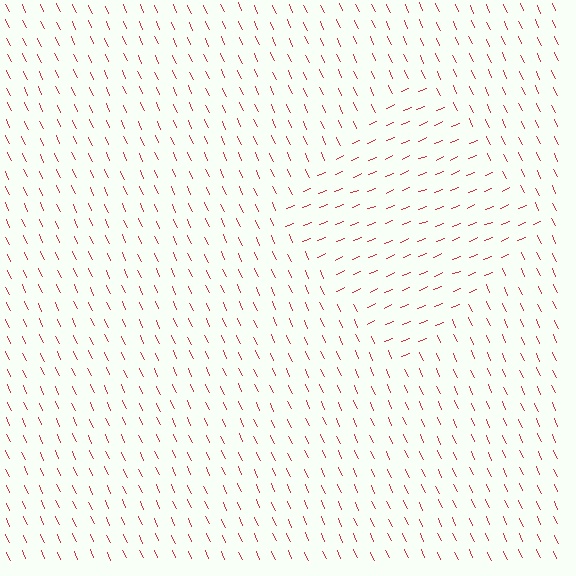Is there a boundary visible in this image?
Yes, there is a texture boundary formed by a change in line orientation.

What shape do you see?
I see a diamond.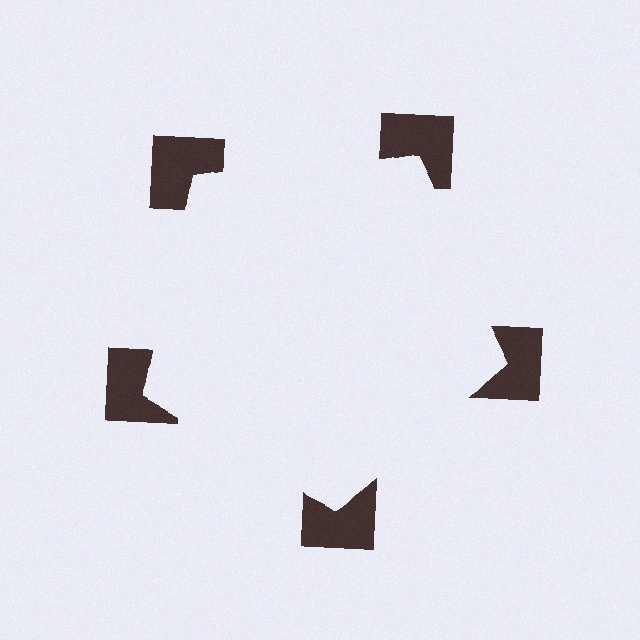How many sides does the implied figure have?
5 sides.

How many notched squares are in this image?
There are 5 — one at each vertex of the illusory pentagon.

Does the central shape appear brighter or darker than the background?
It typically appears slightly brighter than the background, even though no actual brightness change is drawn.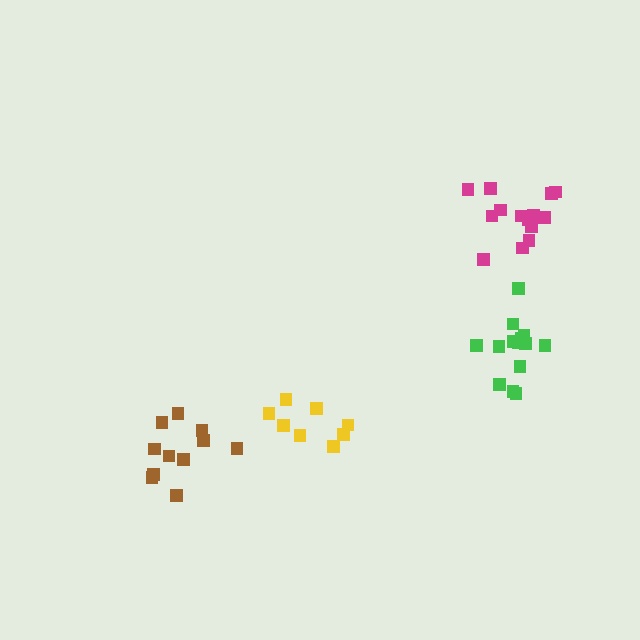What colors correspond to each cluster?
The clusters are colored: green, magenta, brown, yellow.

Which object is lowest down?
The brown cluster is bottommost.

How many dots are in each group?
Group 1: 14 dots, Group 2: 14 dots, Group 3: 11 dots, Group 4: 8 dots (47 total).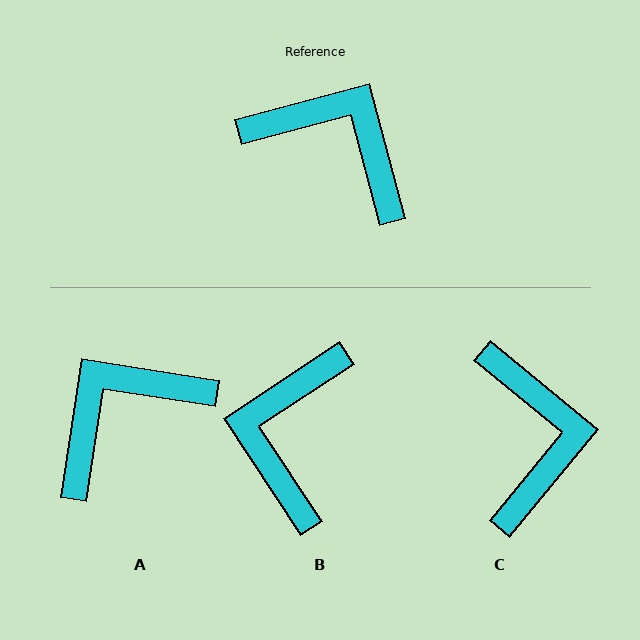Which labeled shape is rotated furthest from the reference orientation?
B, about 109 degrees away.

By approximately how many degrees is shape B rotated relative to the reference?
Approximately 109 degrees counter-clockwise.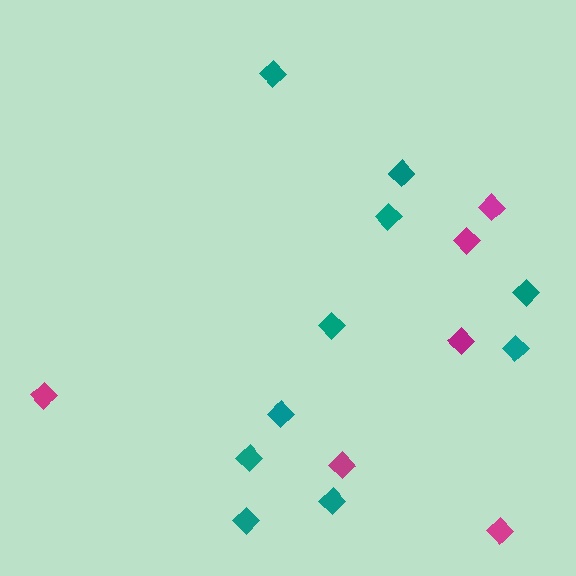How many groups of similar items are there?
There are 2 groups: one group of teal diamonds (10) and one group of magenta diamonds (6).